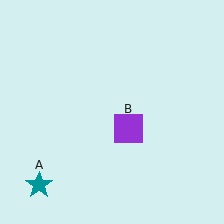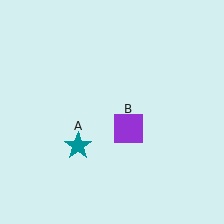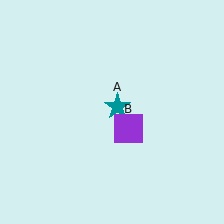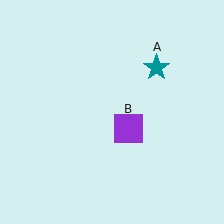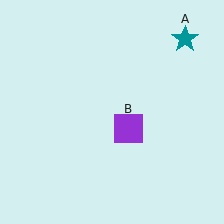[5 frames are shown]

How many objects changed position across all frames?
1 object changed position: teal star (object A).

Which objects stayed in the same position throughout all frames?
Purple square (object B) remained stationary.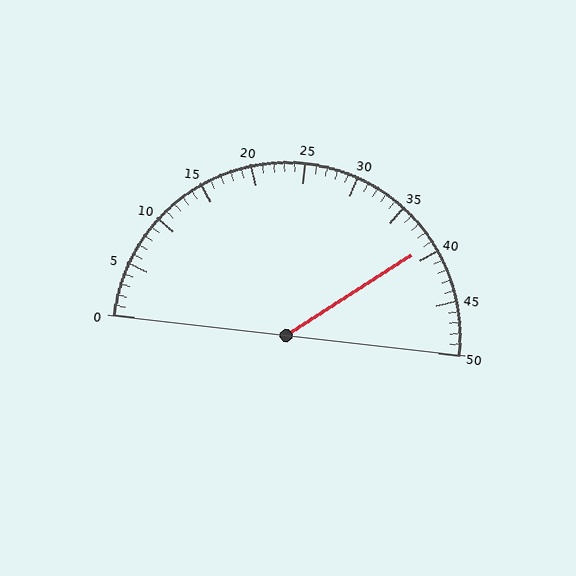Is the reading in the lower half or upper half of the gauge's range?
The reading is in the upper half of the range (0 to 50).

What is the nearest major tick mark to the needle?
The nearest major tick mark is 40.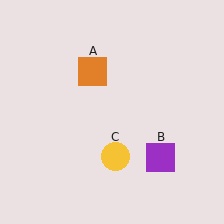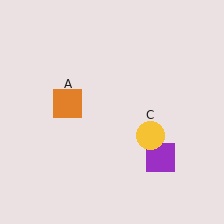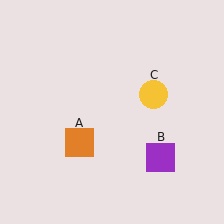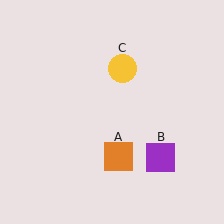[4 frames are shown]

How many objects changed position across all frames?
2 objects changed position: orange square (object A), yellow circle (object C).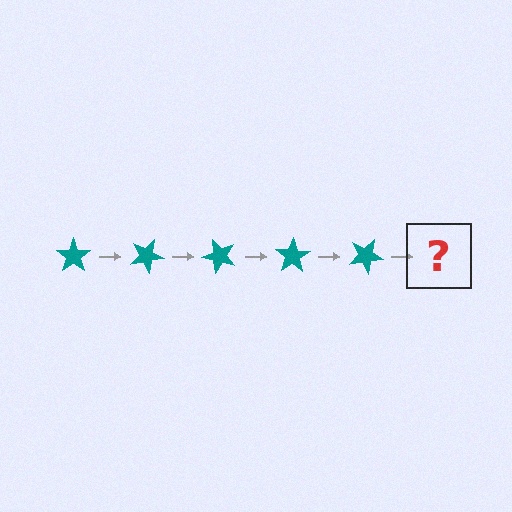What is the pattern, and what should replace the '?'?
The pattern is that the star rotates 25 degrees each step. The '?' should be a teal star rotated 125 degrees.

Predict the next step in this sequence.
The next step is a teal star rotated 125 degrees.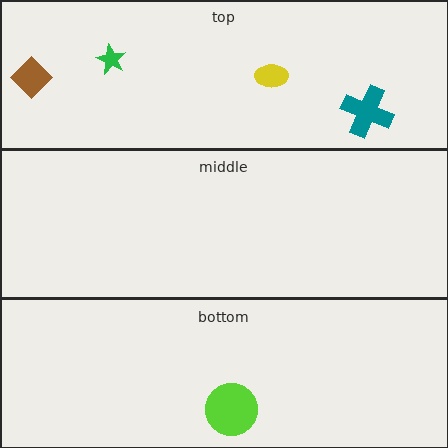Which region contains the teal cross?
The top region.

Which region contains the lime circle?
The bottom region.